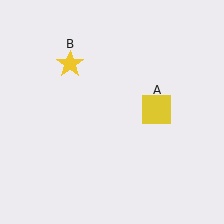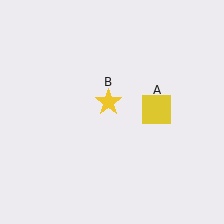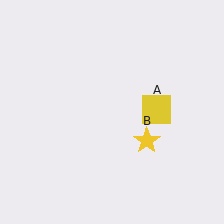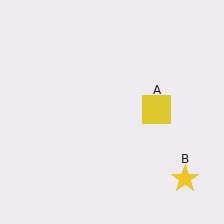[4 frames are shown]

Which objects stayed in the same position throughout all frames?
Yellow square (object A) remained stationary.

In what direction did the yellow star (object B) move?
The yellow star (object B) moved down and to the right.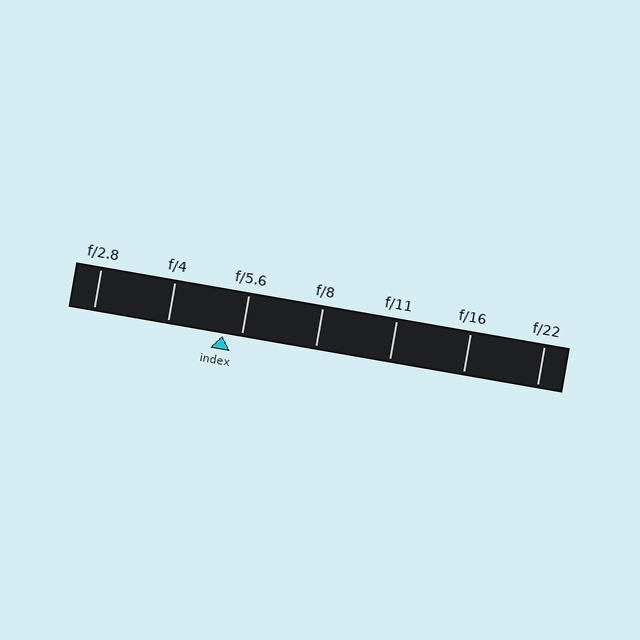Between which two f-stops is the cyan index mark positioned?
The index mark is between f/4 and f/5.6.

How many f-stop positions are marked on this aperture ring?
There are 7 f-stop positions marked.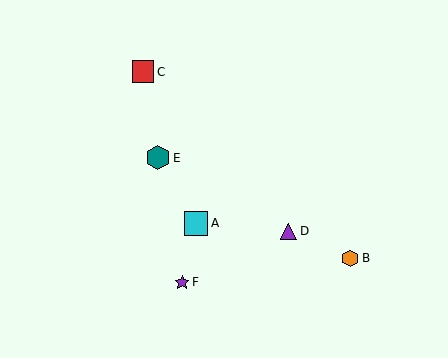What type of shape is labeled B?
Shape B is an orange hexagon.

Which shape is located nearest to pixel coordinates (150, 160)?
The teal hexagon (labeled E) at (158, 158) is nearest to that location.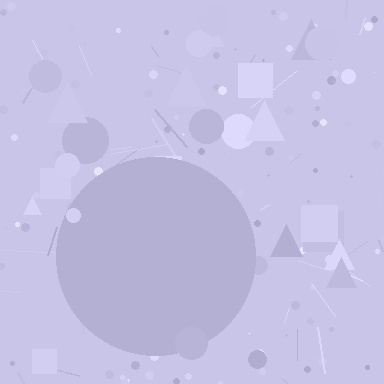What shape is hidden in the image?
A circle is hidden in the image.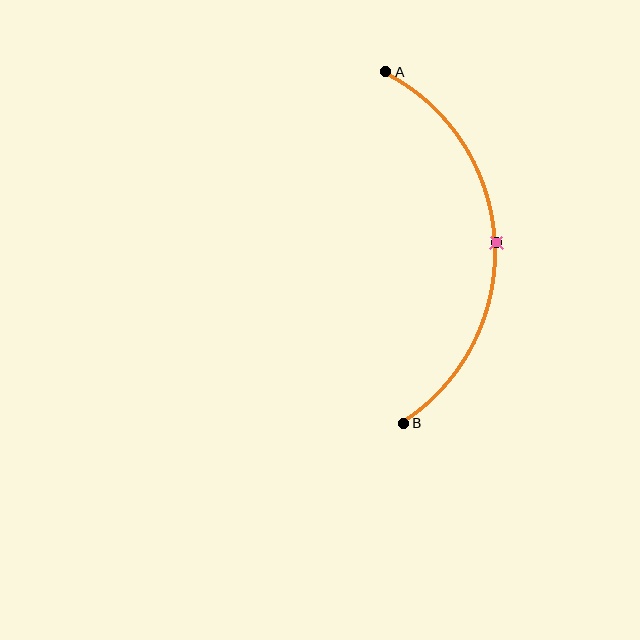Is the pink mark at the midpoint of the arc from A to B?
Yes. The pink mark lies on the arc at equal arc-length from both A and B — it is the arc midpoint.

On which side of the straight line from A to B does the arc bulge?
The arc bulges to the right of the straight line connecting A and B.